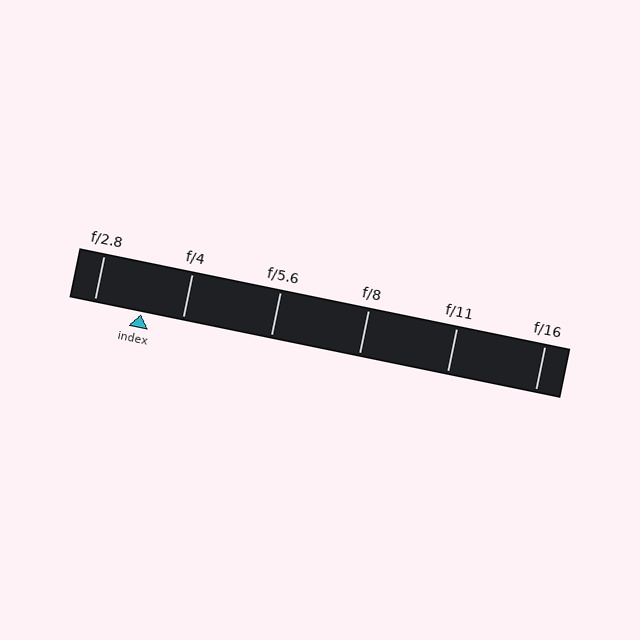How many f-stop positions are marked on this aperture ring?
There are 6 f-stop positions marked.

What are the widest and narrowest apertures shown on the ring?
The widest aperture shown is f/2.8 and the narrowest is f/16.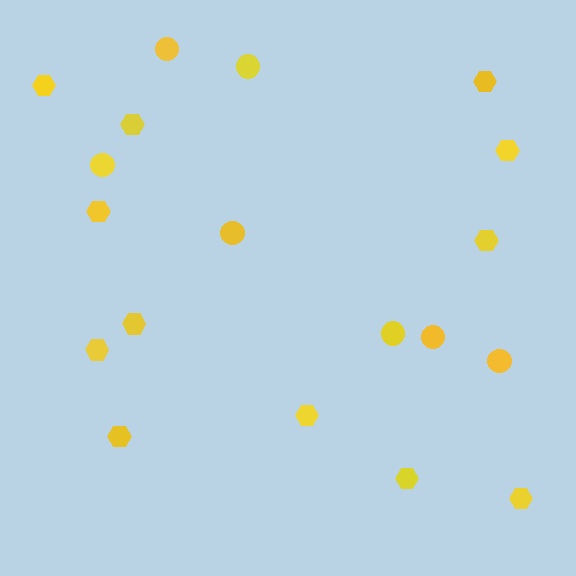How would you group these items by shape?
There are 2 groups: one group of circles (7) and one group of hexagons (12).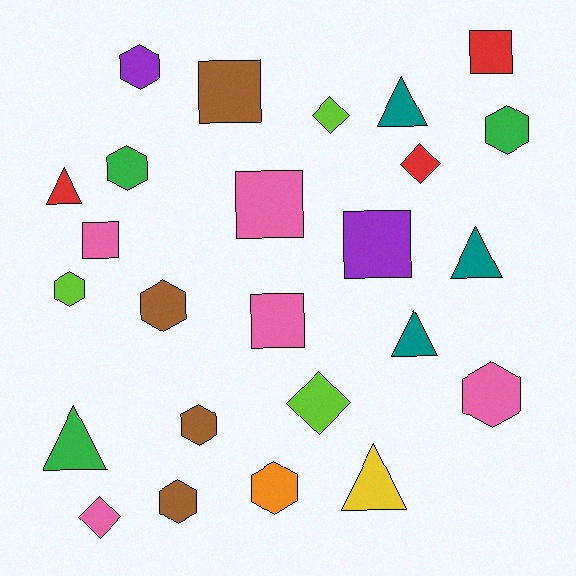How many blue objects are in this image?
There are no blue objects.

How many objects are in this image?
There are 25 objects.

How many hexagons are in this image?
There are 9 hexagons.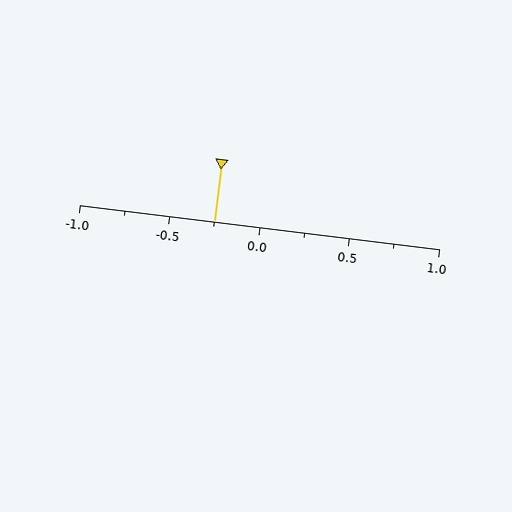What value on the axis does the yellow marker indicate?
The marker indicates approximately -0.25.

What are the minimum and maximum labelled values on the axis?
The axis runs from -1.0 to 1.0.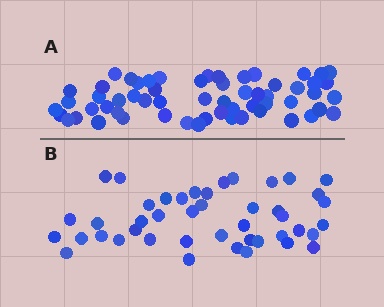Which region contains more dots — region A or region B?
Region A (the top region) has more dots.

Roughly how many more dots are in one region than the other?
Region A has approximately 15 more dots than region B.